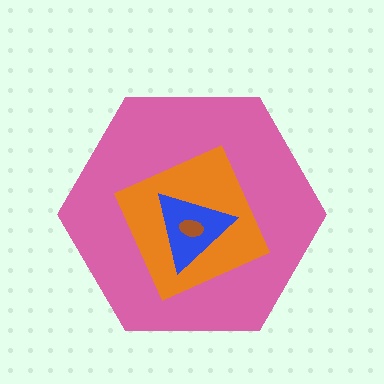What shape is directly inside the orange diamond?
The blue triangle.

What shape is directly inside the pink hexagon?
The orange diamond.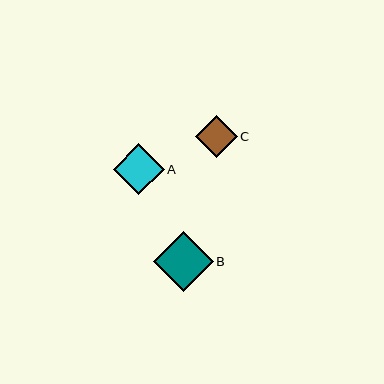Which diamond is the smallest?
Diamond C is the smallest with a size of approximately 42 pixels.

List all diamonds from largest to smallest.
From largest to smallest: B, A, C.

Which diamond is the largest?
Diamond B is the largest with a size of approximately 60 pixels.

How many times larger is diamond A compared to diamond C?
Diamond A is approximately 1.2 times the size of diamond C.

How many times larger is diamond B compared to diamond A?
Diamond B is approximately 1.2 times the size of diamond A.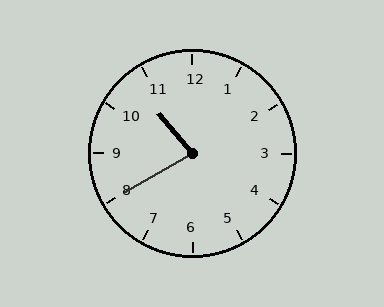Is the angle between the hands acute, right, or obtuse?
It is acute.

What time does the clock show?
10:40.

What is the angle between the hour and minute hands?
Approximately 80 degrees.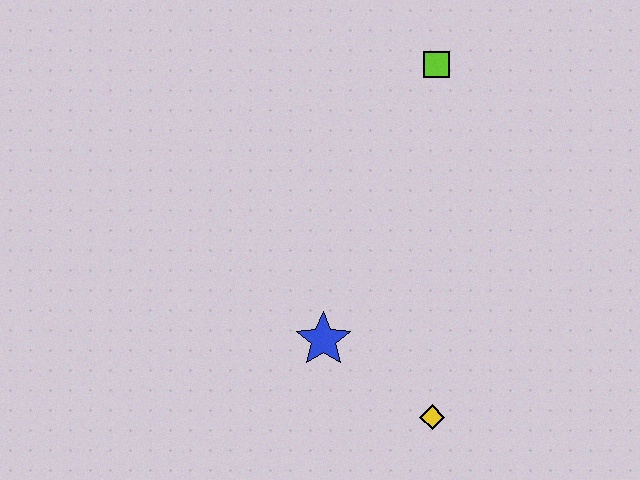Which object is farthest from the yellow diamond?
The lime square is farthest from the yellow diamond.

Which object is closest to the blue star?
The yellow diamond is closest to the blue star.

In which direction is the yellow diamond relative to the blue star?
The yellow diamond is to the right of the blue star.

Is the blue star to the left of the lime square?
Yes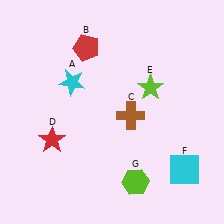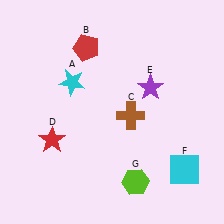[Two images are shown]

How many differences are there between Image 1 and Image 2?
There is 1 difference between the two images.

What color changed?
The star (E) changed from lime in Image 1 to purple in Image 2.